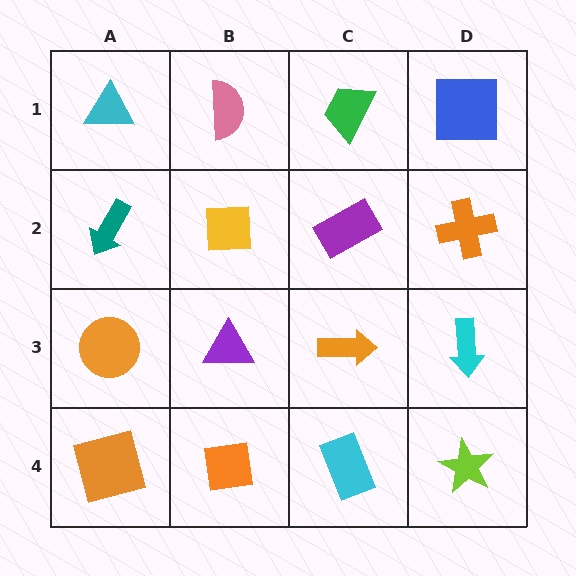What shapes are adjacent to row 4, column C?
An orange arrow (row 3, column C), an orange square (row 4, column B), a lime star (row 4, column D).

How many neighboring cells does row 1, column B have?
3.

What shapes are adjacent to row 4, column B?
A purple triangle (row 3, column B), an orange square (row 4, column A), a cyan rectangle (row 4, column C).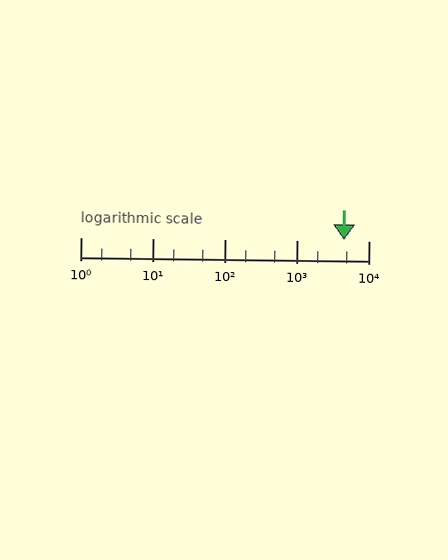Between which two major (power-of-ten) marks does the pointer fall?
The pointer is between 1000 and 10000.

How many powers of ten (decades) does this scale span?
The scale spans 4 decades, from 1 to 10000.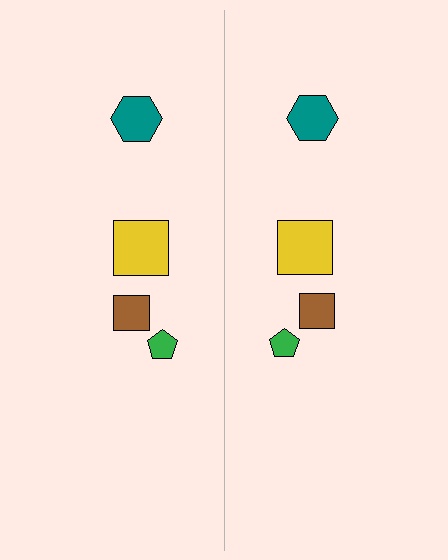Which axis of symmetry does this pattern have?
The pattern has a vertical axis of symmetry running through the center of the image.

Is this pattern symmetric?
Yes, this pattern has bilateral (reflection) symmetry.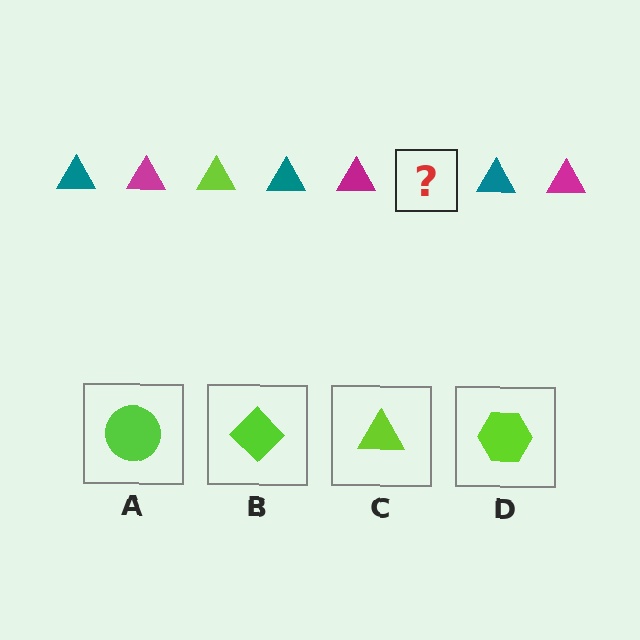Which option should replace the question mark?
Option C.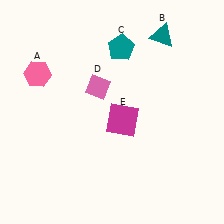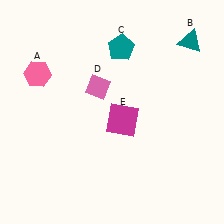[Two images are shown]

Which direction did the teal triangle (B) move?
The teal triangle (B) moved right.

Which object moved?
The teal triangle (B) moved right.